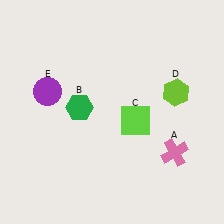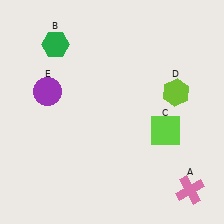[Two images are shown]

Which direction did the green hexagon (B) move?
The green hexagon (B) moved up.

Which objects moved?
The objects that moved are: the pink cross (A), the green hexagon (B), the lime square (C).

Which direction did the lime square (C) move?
The lime square (C) moved right.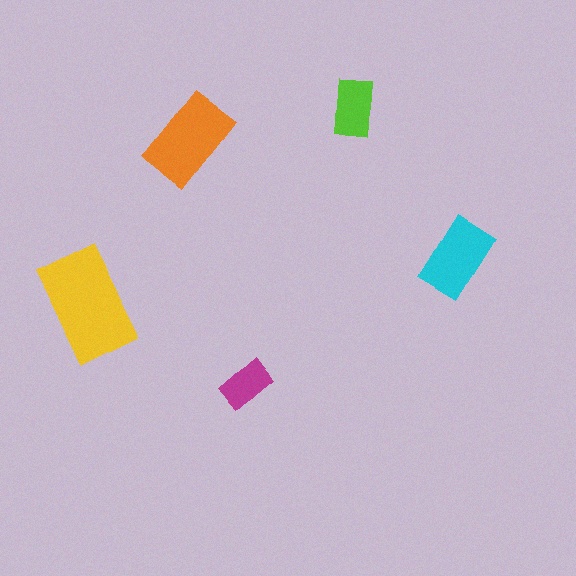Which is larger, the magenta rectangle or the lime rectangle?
The lime one.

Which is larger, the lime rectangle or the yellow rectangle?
The yellow one.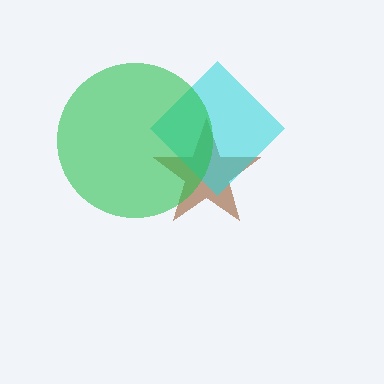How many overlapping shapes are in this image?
There are 3 overlapping shapes in the image.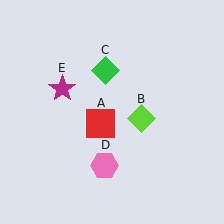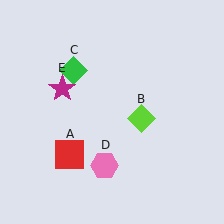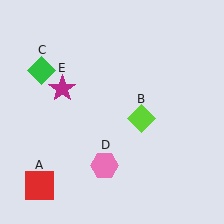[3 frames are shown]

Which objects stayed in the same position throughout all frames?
Lime diamond (object B) and pink hexagon (object D) and magenta star (object E) remained stationary.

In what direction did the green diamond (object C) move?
The green diamond (object C) moved left.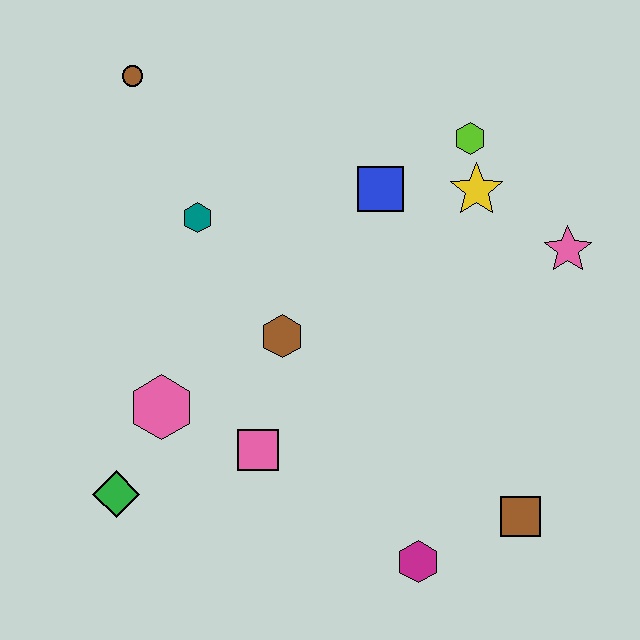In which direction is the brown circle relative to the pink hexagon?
The brown circle is above the pink hexagon.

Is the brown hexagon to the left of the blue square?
Yes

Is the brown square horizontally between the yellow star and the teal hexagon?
No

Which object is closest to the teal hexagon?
The brown hexagon is closest to the teal hexagon.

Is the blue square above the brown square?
Yes